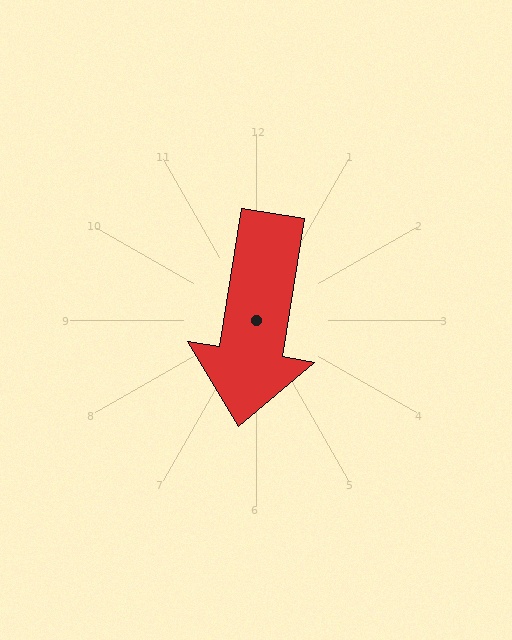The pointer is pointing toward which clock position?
Roughly 6 o'clock.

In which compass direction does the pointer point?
South.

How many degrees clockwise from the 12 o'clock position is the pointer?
Approximately 189 degrees.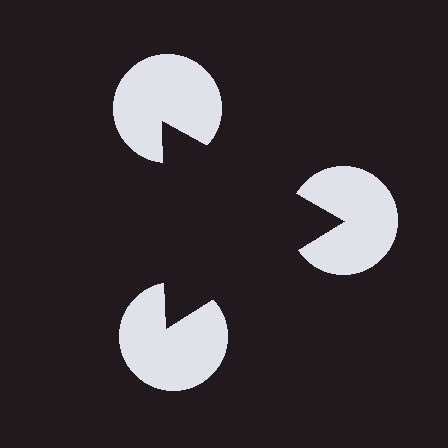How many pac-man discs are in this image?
There are 3 — one at each vertex of the illusory triangle.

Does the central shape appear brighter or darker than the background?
It typically appears slightly darker than the background, even though no actual brightness change is drawn.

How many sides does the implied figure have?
3 sides.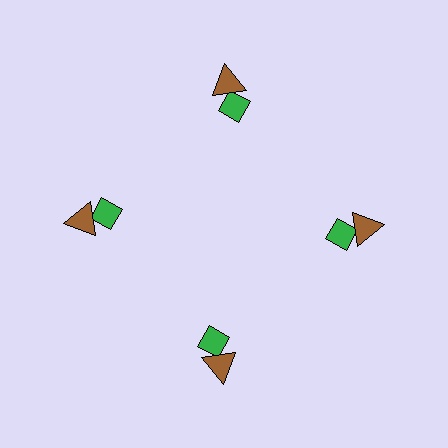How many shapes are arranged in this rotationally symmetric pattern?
There are 8 shapes, arranged in 4 groups of 2.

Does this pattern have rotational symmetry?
Yes, this pattern has 4-fold rotational symmetry. It looks the same after rotating 90 degrees around the center.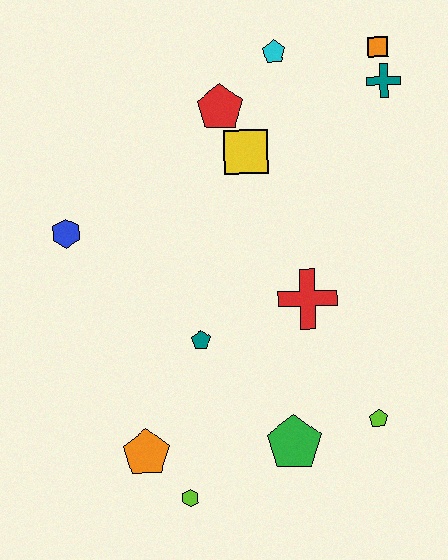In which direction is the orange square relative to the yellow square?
The orange square is to the right of the yellow square.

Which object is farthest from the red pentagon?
The lime hexagon is farthest from the red pentagon.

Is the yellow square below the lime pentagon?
No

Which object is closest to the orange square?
The teal cross is closest to the orange square.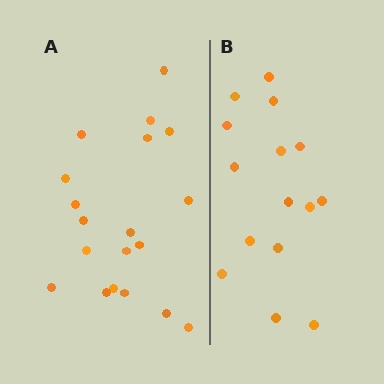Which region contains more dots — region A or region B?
Region A (the left region) has more dots.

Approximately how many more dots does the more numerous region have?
Region A has about 4 more dots than region B.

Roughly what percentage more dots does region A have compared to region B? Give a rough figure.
About 25% more.